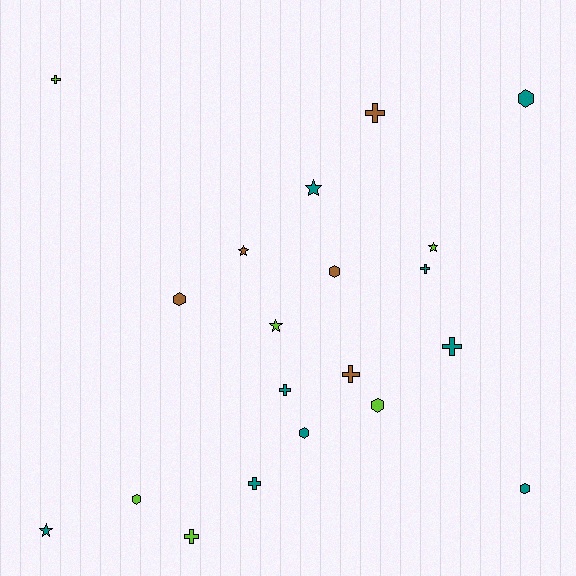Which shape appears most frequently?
Cross, with 8 objects.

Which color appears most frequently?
Teal, with 9 objects.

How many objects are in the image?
There are 20 objects.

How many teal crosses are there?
There are 4 teal crosses.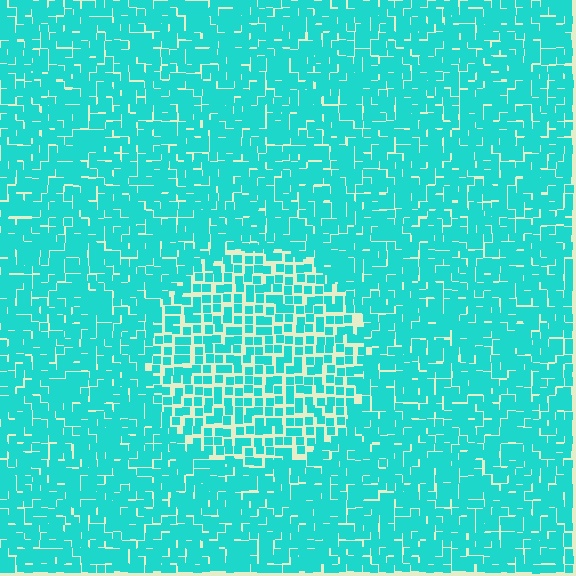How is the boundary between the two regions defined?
The boundary is defined by a change in element density (approximately 1.6x ratio). All elements are the same color, size, and shape.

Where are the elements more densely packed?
The elements are more densely packed outside the circle boundary.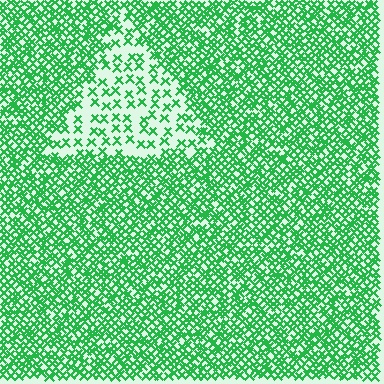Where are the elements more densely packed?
The elements are more densely packed outside the triangle boundary.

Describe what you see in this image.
The image contains small green elements arranged at two different densities. A triangle-shaped region is visible where the elements are less densely packed than the surrounding area.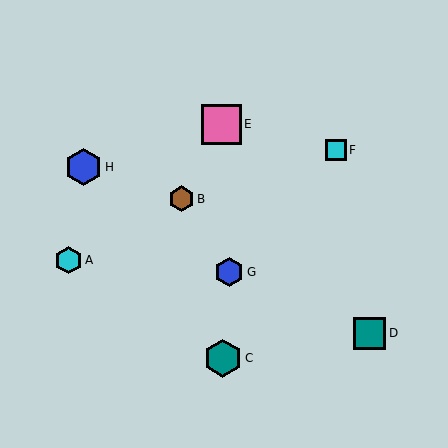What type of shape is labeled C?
Shape C is a teal hexagon.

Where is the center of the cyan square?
The center of the cyan square is at (336, 150).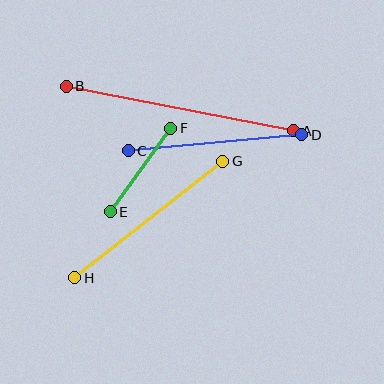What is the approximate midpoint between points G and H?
The midpoint is at approximately (149, 219) pixels.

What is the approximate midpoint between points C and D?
The midpoint is at approximately (215, 143) pixels.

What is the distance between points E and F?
The distance is approximately 103 pixels.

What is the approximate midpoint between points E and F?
The midpoint is at approximately (140, 170) pixels.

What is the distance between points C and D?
The distance is approximately 174 pixels.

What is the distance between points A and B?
The distance is approximately 231 pixels.